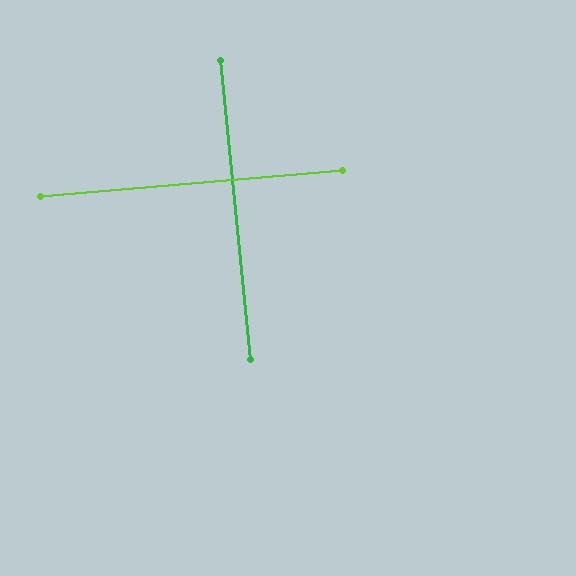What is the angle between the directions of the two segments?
Approximately 89 degrees.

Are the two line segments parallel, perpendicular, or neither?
Perpendicular — they meet at approximately 89°.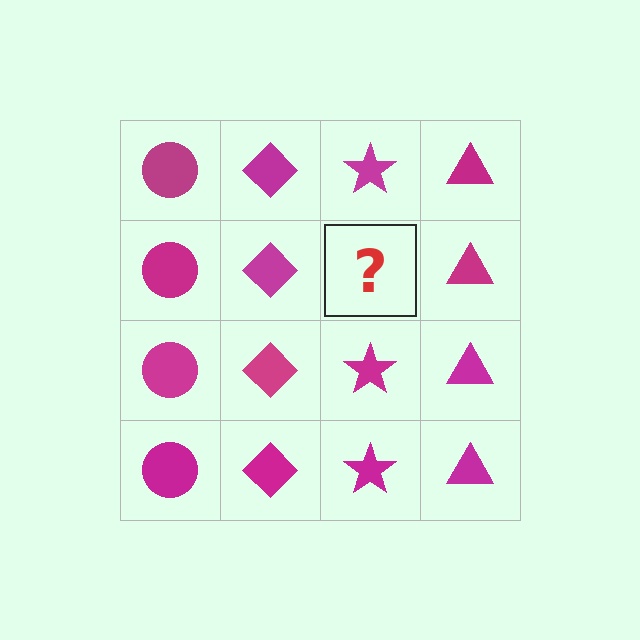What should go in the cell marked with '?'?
The missing cell should contain a magenta star.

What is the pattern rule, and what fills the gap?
The rule is that each column has a consistent shape. The gap should be filled with a magenta star.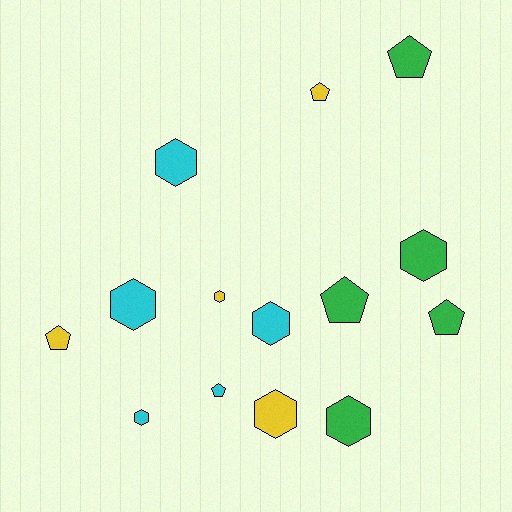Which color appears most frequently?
Green, with 5 objects.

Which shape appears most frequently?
Hexagon, with 8 objects.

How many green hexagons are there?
There are 2 green hexagons.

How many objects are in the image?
There are 14 objects.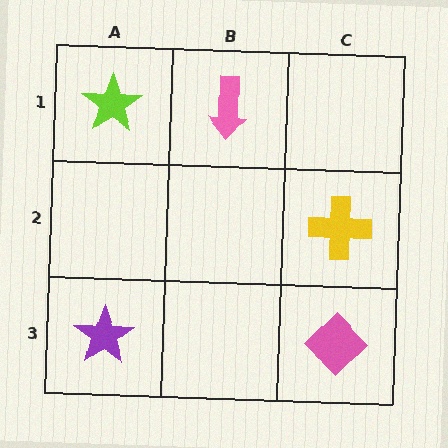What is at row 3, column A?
A purple star.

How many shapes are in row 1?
2 shapes.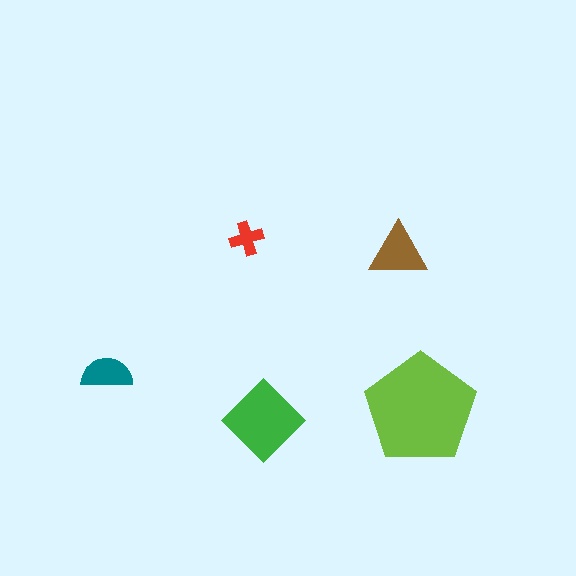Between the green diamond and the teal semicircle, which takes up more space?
The green diamond.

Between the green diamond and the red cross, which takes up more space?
The green diamond.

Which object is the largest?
The lime pentagon.